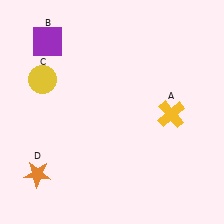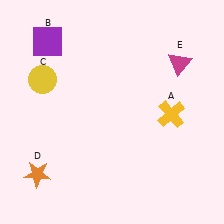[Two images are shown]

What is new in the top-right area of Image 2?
A magenta triangle (E) was added in the top-right area of Image 2.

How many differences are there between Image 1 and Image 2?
There is 1 difference between the two images.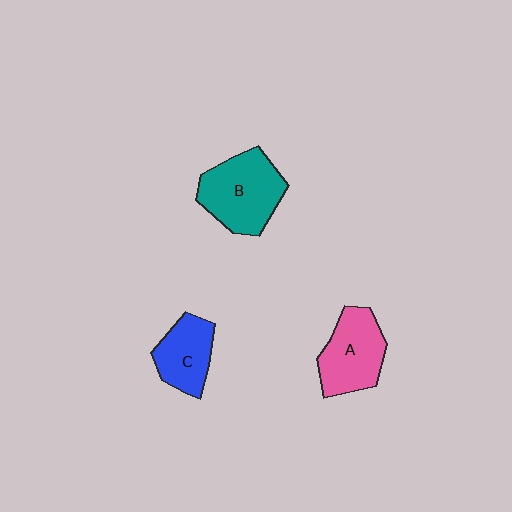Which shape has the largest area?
Shape B (teal).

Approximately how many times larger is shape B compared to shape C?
Approximately 1.5 times.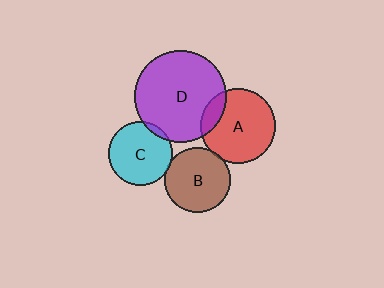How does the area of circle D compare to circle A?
Approximately 1.5 times.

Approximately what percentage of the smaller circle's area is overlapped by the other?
Approximately 5%.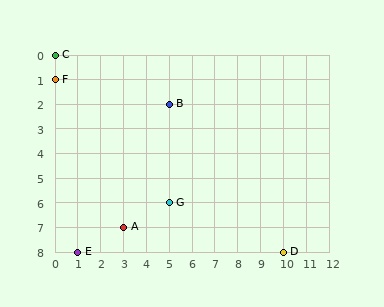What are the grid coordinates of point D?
Point D is at grid coordinates (10, 8).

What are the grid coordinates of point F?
Point F is at grid coordinates (0, 1).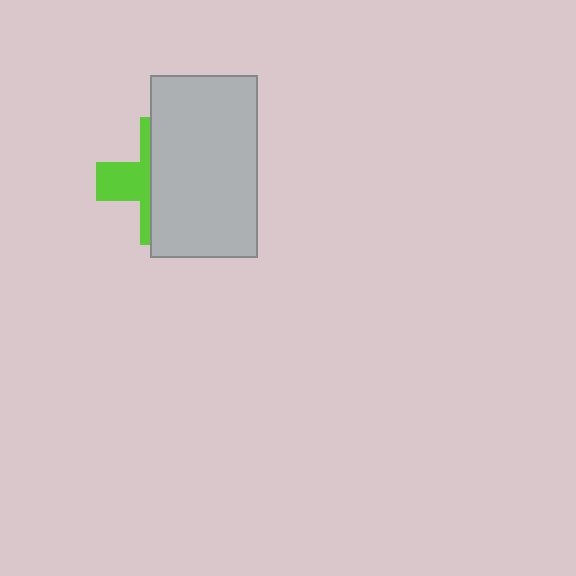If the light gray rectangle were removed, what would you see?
You would see the complete lime cross.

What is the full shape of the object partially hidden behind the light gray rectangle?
The partially hidden object is a lime cross.